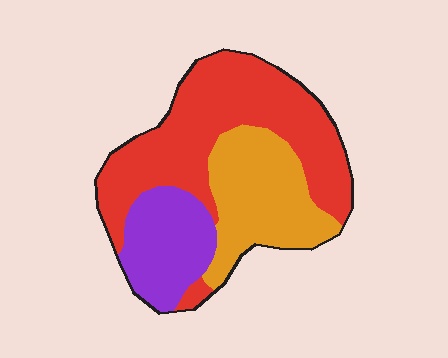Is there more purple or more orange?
Orange.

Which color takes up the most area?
Red, at roughly 50%.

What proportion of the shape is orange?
Orange takes up about one quarter (1/4) of the shape.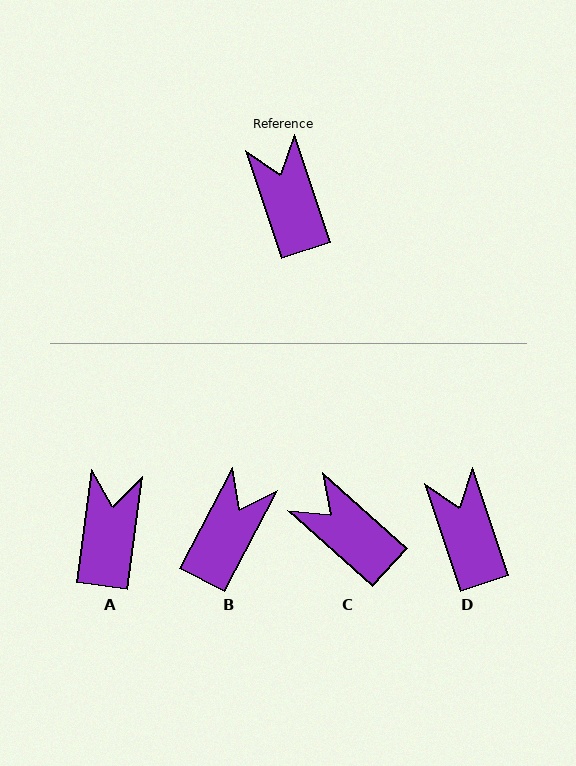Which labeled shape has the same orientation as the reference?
D.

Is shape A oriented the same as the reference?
No, it is off by about 26 degrees.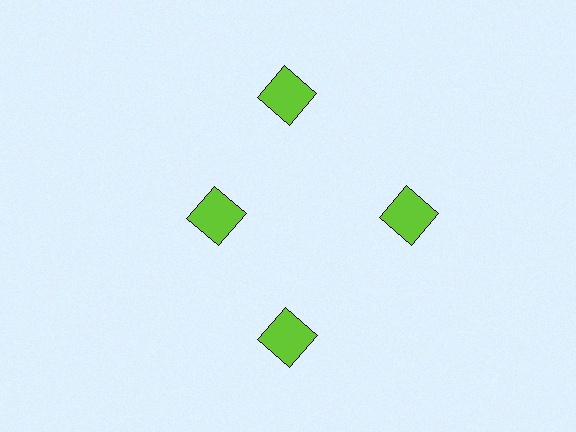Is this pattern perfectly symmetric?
No. The 4 lime squares are arranged in a ring, but one element near the 9 o'clock position is pulled inward toward the center, breaking the 4-fold rotational symmetry.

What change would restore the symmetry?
The symmetry would be restored by moving it outward, back onto the ring so that all 4 squares sit at equal angles and equal distance from the center.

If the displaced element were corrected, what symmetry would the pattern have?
It would have 4-fold rotational symmetry — the pattern would map onto itself every 90 degrees.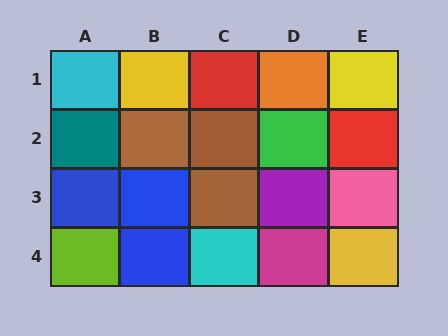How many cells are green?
1 cell is green.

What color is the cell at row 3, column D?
Purple.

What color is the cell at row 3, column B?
Blue.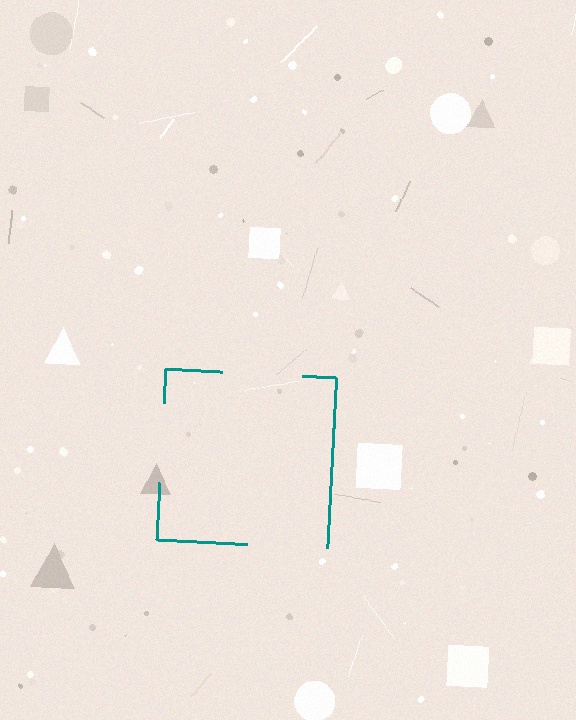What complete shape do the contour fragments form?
The contour fragments form a square.